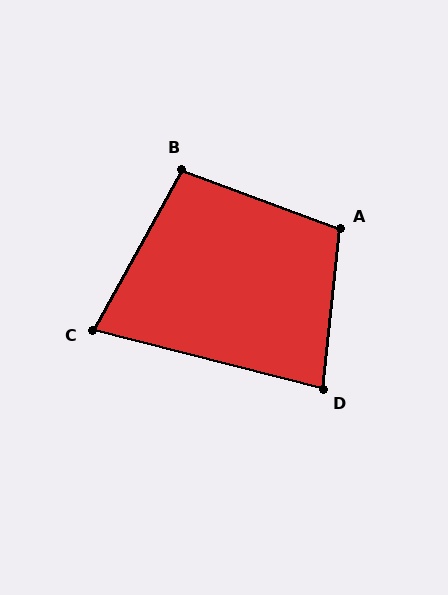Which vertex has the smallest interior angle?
C, at approximately 76 degrees.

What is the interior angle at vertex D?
Approximately 82 degrees (acute).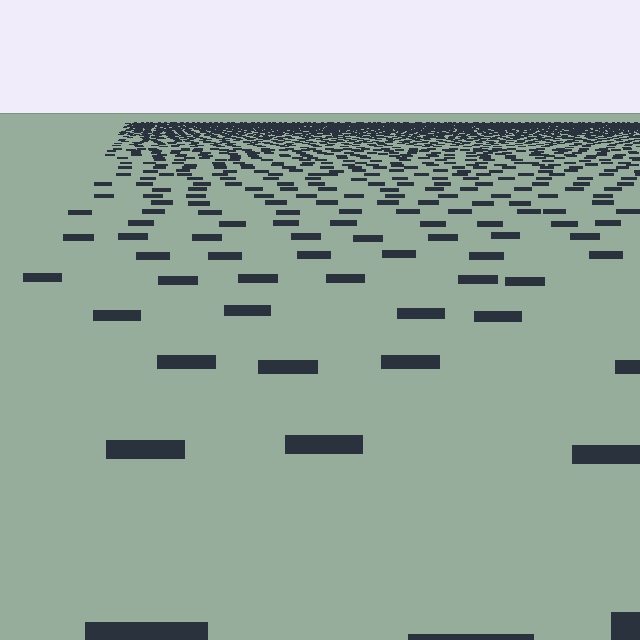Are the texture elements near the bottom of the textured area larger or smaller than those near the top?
Larger. Near the bottom, elements are closer to the viewer and appear at a bigger on-screen size.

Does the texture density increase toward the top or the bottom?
Density increases toward the top.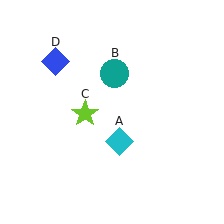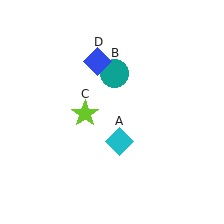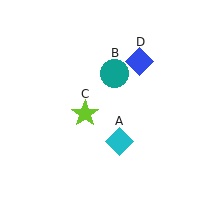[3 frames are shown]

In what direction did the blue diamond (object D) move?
The blue diamond (object D) moved right.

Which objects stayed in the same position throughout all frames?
Cyan diamond (object A) and teal circle (object B) and lime star (object C) remained stationary.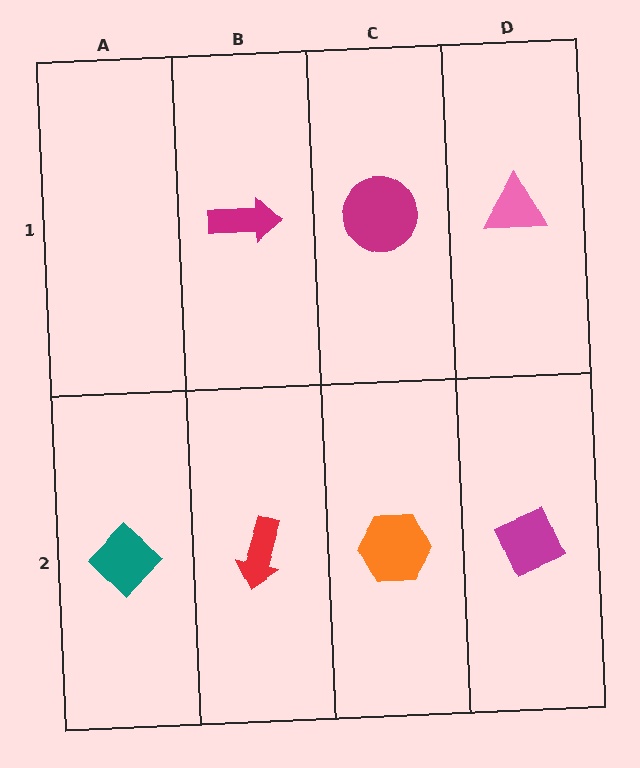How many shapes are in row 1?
3 shapes.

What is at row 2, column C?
An orange hexagon.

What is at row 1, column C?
A magenta circle.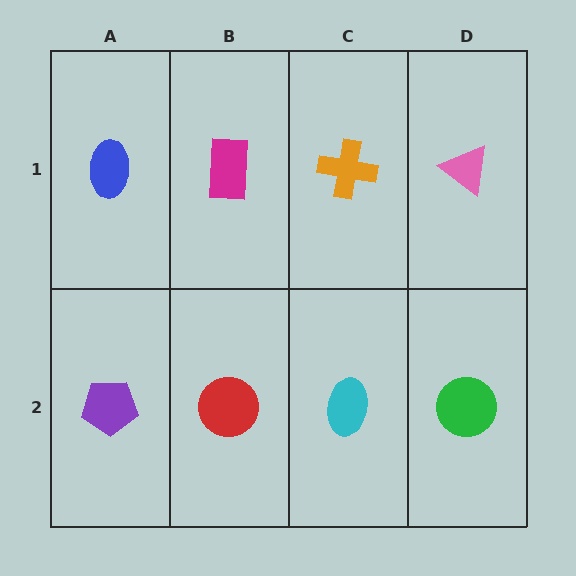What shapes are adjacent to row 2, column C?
An orange cross (row 1, column C), a red circle (row 2, column B), a green circle (row 2, column D).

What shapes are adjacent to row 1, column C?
A cyan ellipse (row 2, column C), a magenta rectangle (row 1, column B), a pink triangle (row 1, column D).